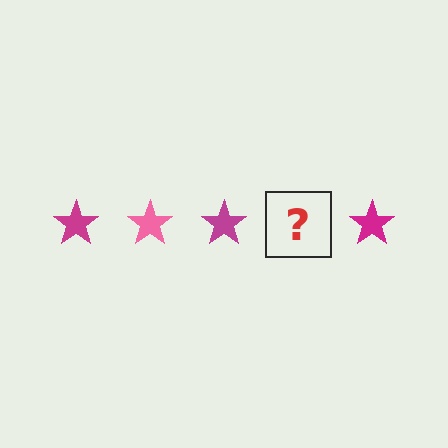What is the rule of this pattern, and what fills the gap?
The rule is that the pattern cycles through magenta, pink stars. The gap should be filled with a pink star.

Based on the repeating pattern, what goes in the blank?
The blank should be a pink star.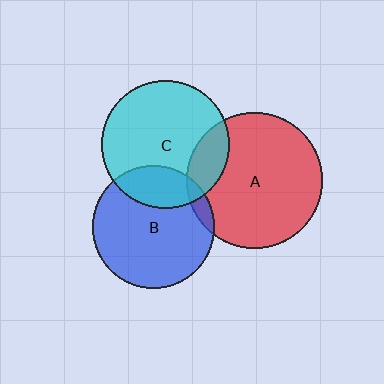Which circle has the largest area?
Circle A (red).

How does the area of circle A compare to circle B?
Approximately 1.2 times.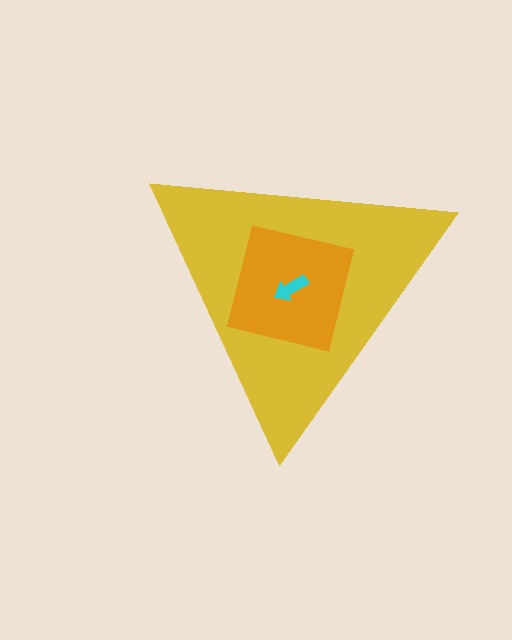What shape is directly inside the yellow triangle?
The orange square.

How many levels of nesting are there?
3.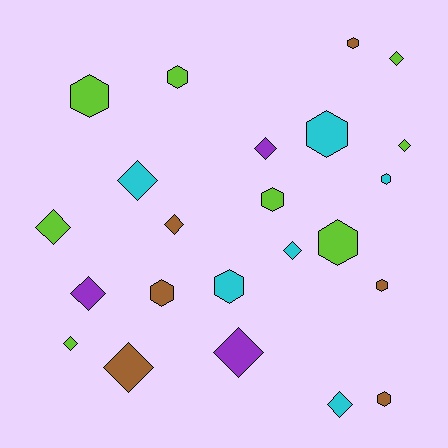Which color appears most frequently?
Lime, with 8 objects.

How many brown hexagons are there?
There are 4 brown hexagons.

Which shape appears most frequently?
Diamond, with 12 objects.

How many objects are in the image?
There are 23 objects.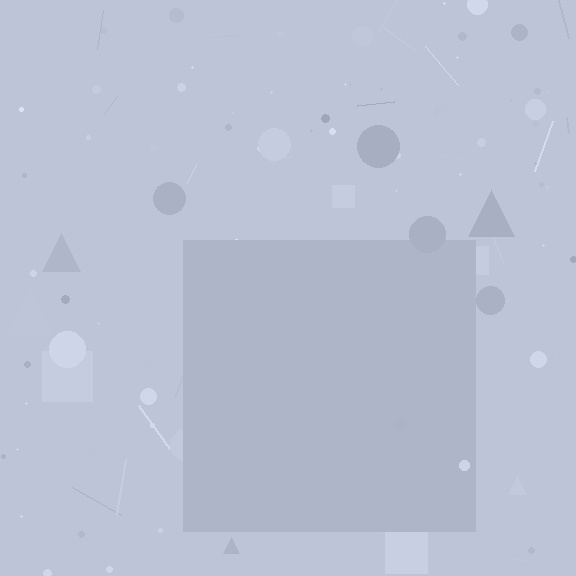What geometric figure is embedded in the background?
A square is embedded in the background.